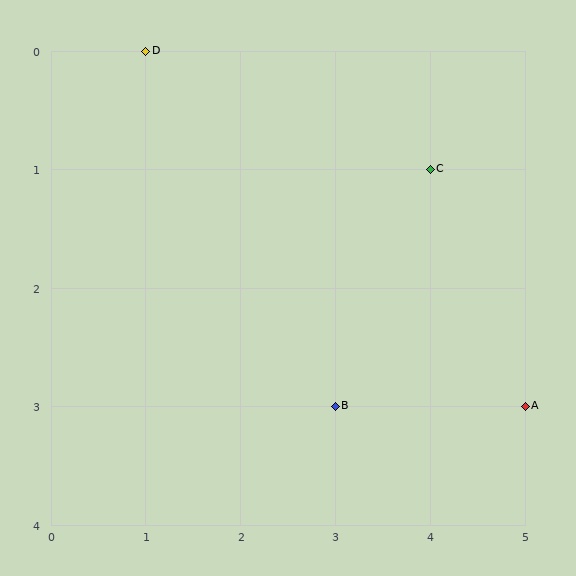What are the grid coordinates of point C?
Point C is at grid coordinates (4, 1).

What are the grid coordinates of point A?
Point A is at grid coordinates (5, 3).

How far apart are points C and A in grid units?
Points C and A are 1 column and 2 rows apart (about 2.2 grid units diagonally).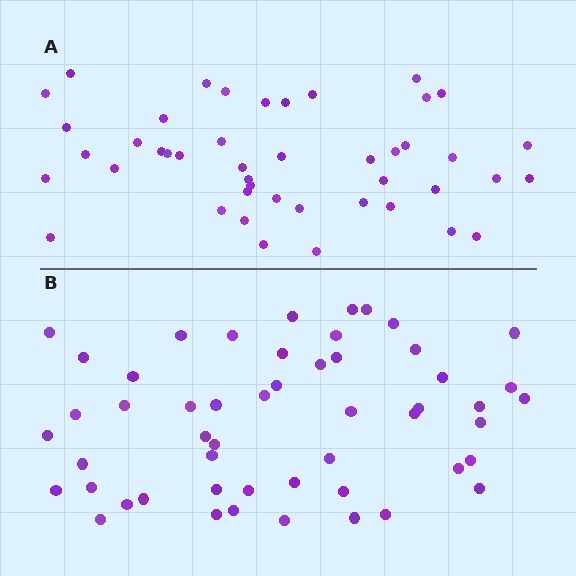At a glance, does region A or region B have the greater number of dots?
Region B (the bottom region) has more dots.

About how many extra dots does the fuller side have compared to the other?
Region B has roughly 8 or so more dots than region A.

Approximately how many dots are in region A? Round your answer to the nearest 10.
About 40 dots. (The exact count is 45, which rounds to 40.)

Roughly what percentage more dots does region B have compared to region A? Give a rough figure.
About 15% more.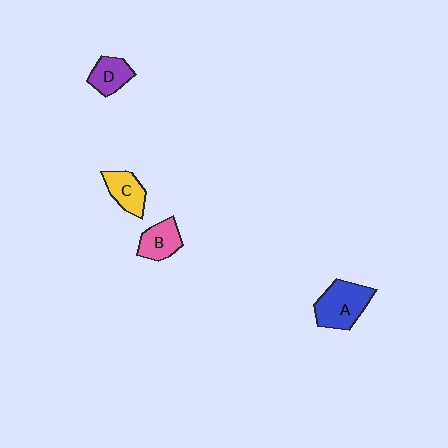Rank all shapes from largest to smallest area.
From largest to smallest: A (blue), B (pink), C (yellow), D (purple).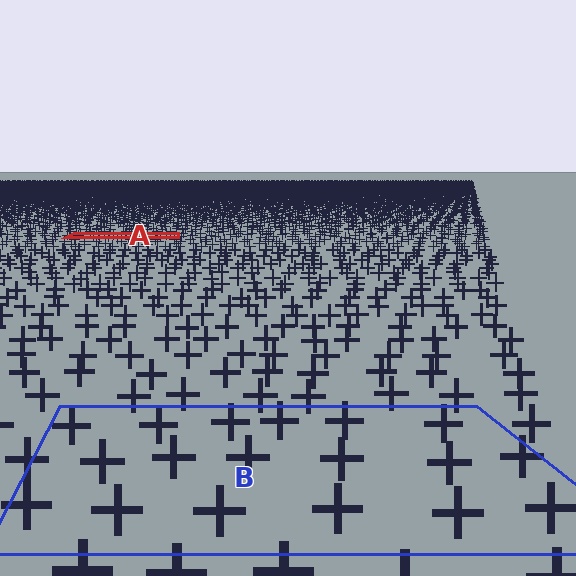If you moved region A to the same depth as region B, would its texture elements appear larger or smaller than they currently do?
They would appear larger. At a closer depth, the same texture elements are projected at a bigger on-screen size.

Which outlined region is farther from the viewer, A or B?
Region A is farther from the viewer — the texture elements inside it appear smaller and more densely packed.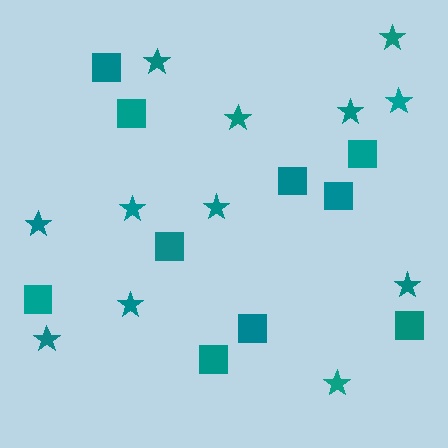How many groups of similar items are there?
There are 2 groups: one group of stars (12) and one group of squares (10).